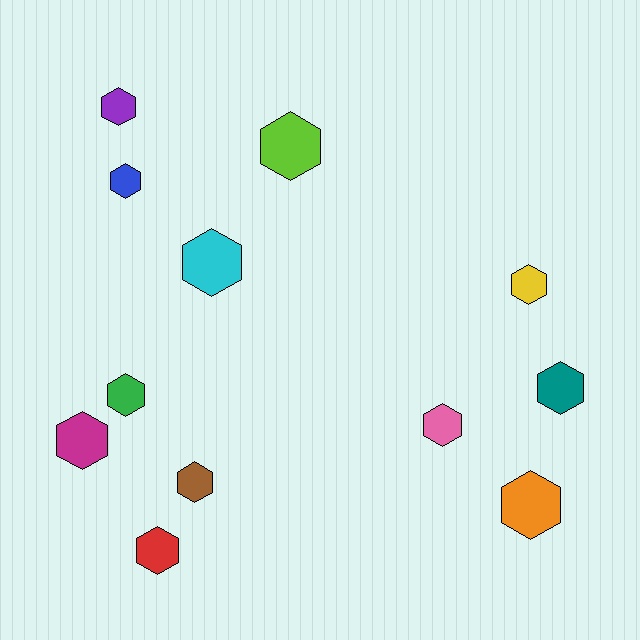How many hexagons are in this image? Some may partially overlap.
There are 12 hexagons.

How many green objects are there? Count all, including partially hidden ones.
There is 1 green object.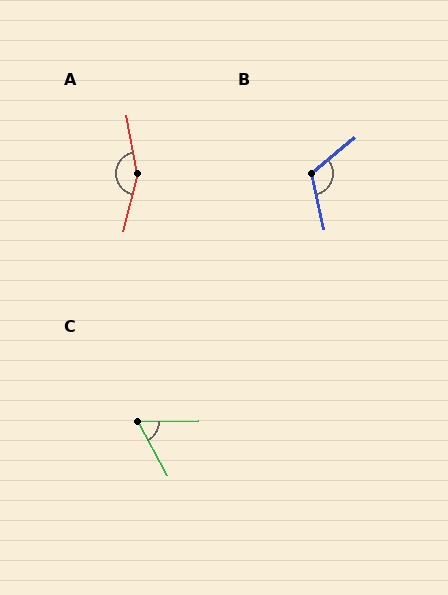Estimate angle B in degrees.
Approximately 117 degrees.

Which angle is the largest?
A, at approximately 156 degrees.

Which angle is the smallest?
C, at approximately 62 degrees.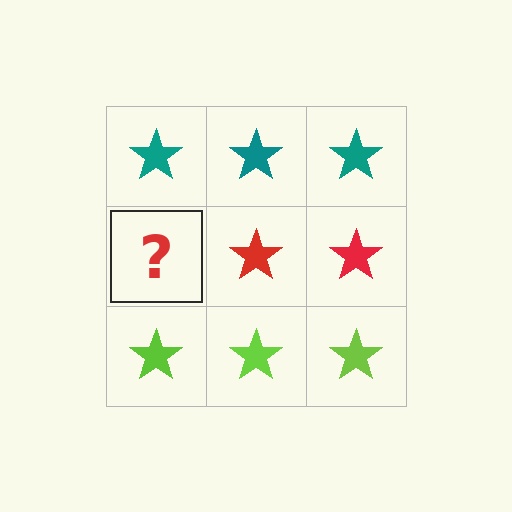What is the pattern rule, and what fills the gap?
The rule is that each row has a consistent color. The gap should be filled with a red star.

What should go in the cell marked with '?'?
The missing cell should contain a red star.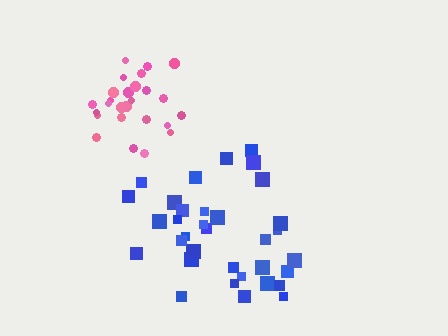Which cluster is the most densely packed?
Pink.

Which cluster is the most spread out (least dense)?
Blue.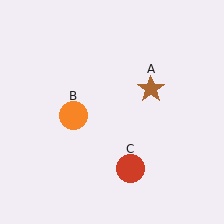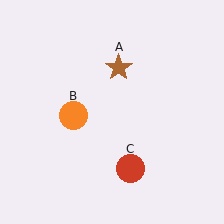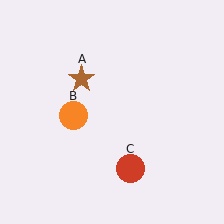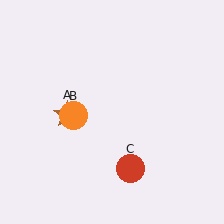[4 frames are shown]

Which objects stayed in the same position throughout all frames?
Orange circle (object B) and red circle (object C) remained stationary.